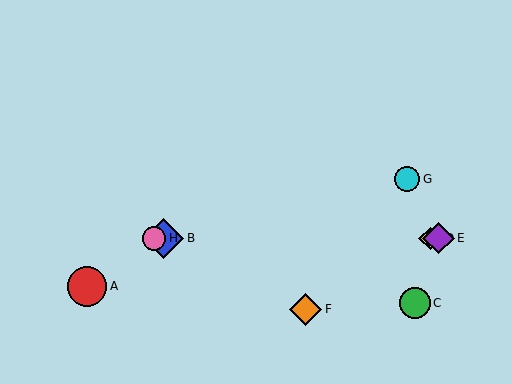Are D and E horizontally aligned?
Yes, both are at y≈238.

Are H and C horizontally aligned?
No, H is at y≈238 and C is at y≈303.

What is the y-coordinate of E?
Object E is at y≈238.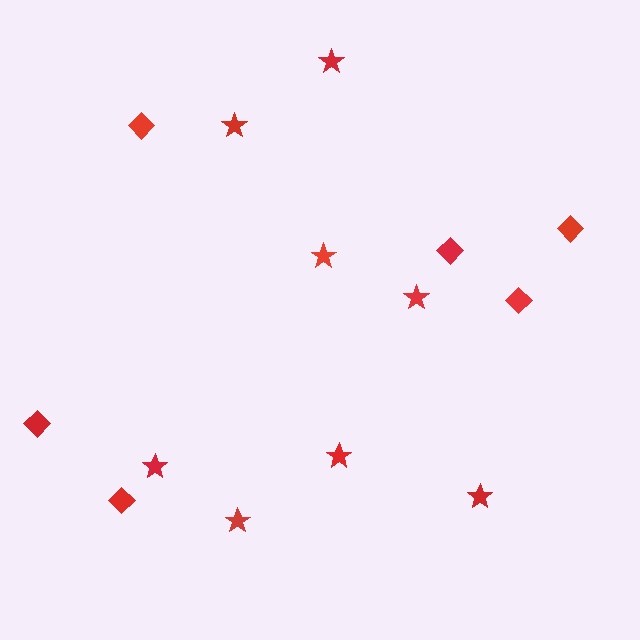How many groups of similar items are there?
There are 2 groups: one group of stars (8) and one group of diamonds (6).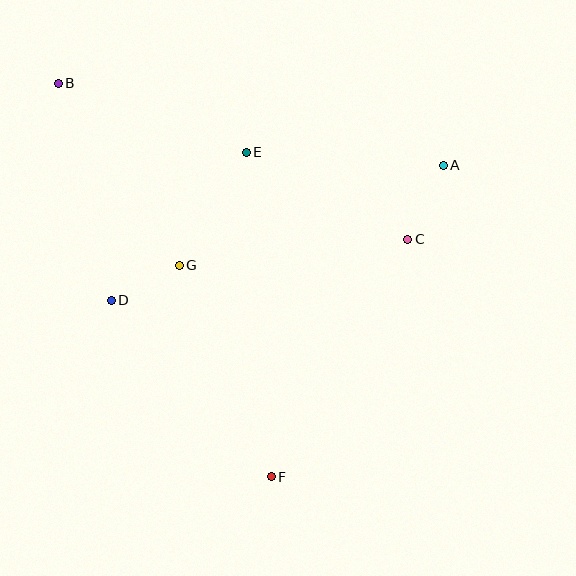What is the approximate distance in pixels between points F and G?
The distance between F and G is approximately 231 pixels.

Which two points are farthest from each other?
Points B and F are farthest from each other.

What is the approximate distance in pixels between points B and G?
The distance between B and G is approximately 218 pixels.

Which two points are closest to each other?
Points D and G are closest to each other.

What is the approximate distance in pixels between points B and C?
The distance between B and C is approximately 383 pixels.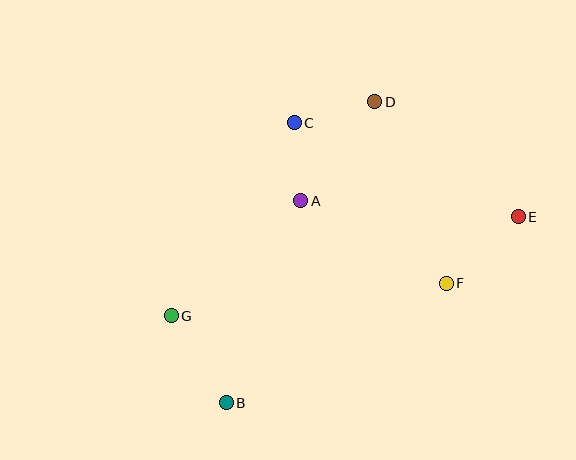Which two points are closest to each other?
Points A and C are closest to each other.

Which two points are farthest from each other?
Points E and G are farthest from each other.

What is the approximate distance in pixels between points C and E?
The distance between C and E is approximately 243 pixels.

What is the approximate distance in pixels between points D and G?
The distance between D and G is approximately 295 pixels.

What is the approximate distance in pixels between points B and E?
The distance between B and E is approximately 346 pixels.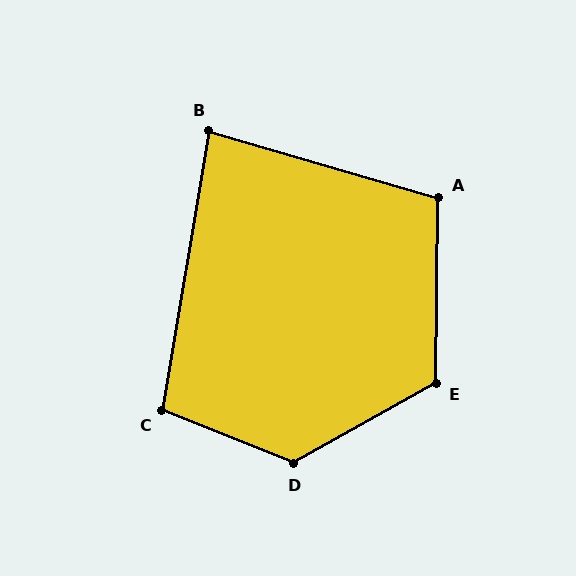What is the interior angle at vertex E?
Approximately 120 degrees (obtuse).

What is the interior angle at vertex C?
Approximately 102 degrees (obtuse).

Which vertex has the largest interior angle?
D, at approximately 128 degrees.